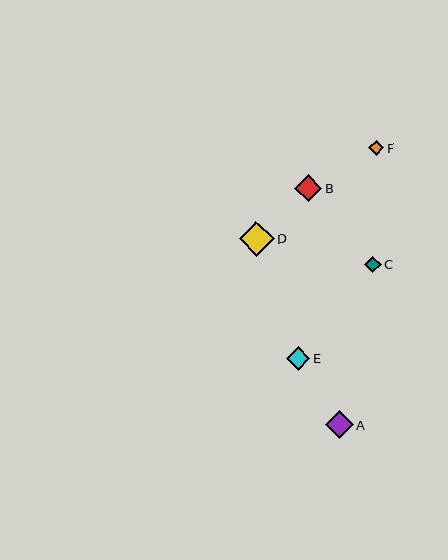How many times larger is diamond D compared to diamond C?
Diamond D is approximately 2.1 times the size of diamond C.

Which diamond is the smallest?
Diamond F is the smallest with a size of approximately 16 pixels.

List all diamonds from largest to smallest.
From largest to smallest: D, A, B, E, C, F.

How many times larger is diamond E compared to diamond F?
Diamond E is approximately 1.5 times the size of diamond F.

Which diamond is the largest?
Diamond D is the largest with a size of approximately 35 pixels.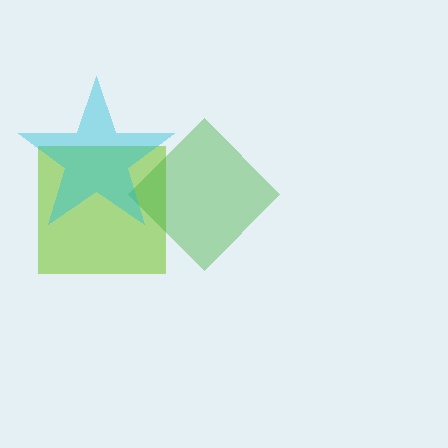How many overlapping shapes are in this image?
There are 3 overlapping shapes in the image.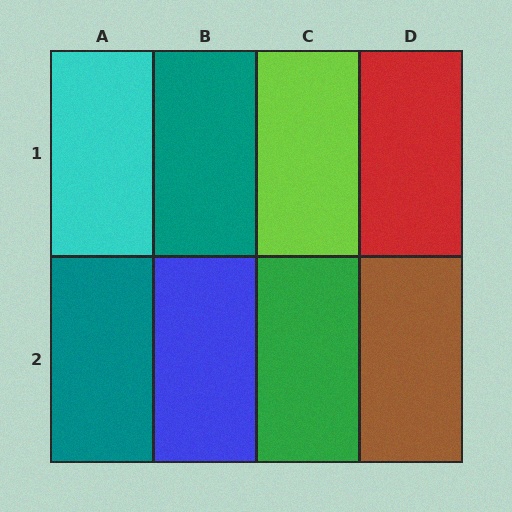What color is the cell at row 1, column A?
Cyan.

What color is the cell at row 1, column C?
Lime.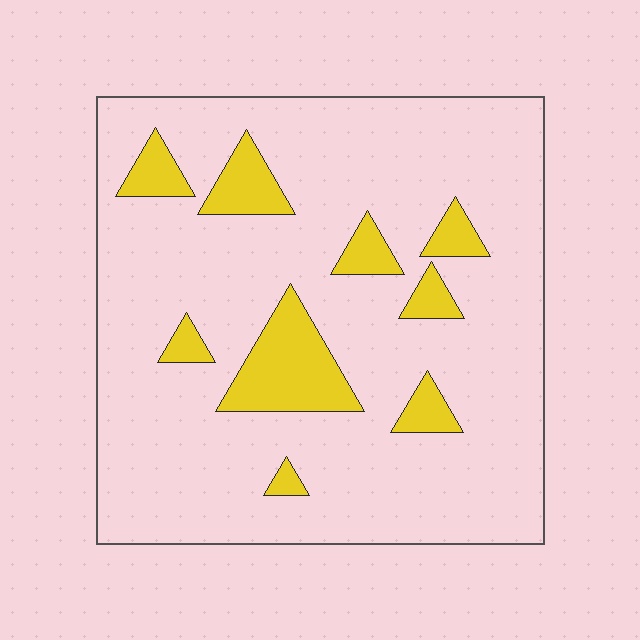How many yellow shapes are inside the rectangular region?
9.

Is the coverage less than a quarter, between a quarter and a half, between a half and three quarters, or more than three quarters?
Less than a quarter.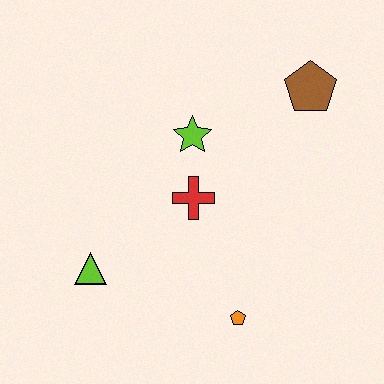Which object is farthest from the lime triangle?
The brown pentagon is farthest from the lime triangle.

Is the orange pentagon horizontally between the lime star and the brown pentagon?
Yes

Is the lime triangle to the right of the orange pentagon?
No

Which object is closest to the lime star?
The red cross is closest to the lime star.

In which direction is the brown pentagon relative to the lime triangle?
The brown pentagon is to the right of the lime triangle.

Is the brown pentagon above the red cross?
Yes